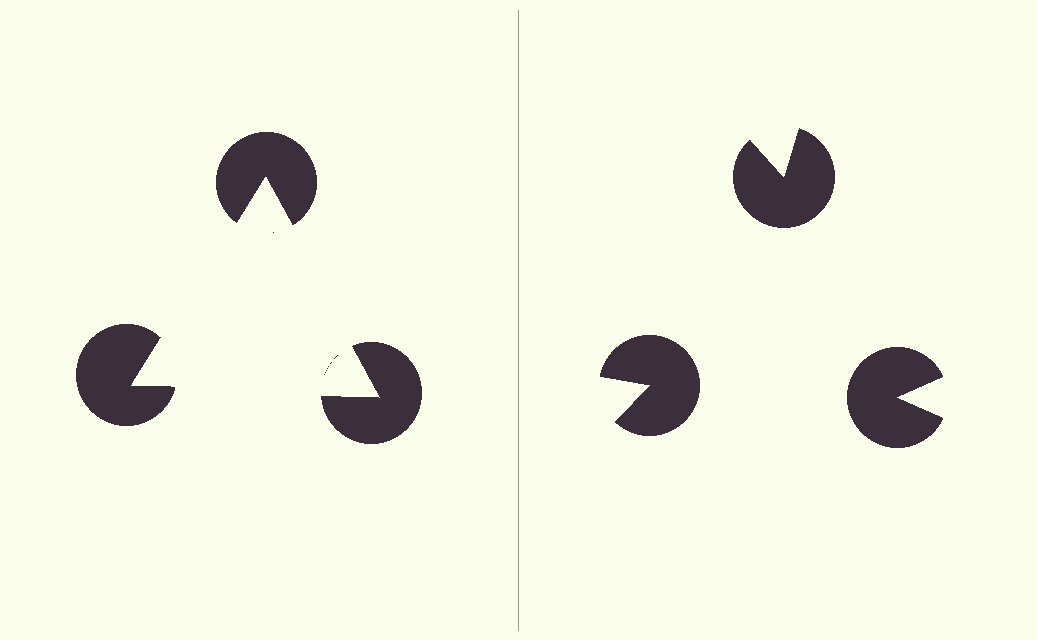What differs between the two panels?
The pac-man discs are positioned identically on both sides; only the wedge orientations differ. On the left they align to a triangle; on the right they are misaligned.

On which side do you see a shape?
An illusory triangle appears on the left side. On the right side the wedge cuts are rotated, so no coherent shape forms.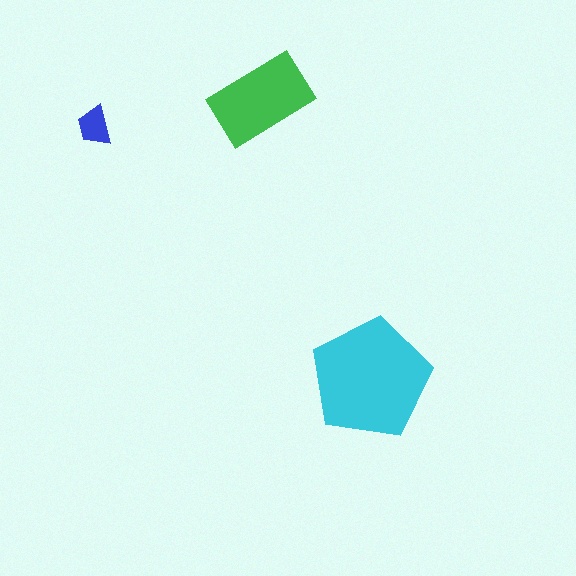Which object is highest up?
The green rectangle is topmost.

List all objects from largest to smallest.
The cyan pentagon, the green rectangle, the blue trapezoid.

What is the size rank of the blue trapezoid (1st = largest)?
3rd.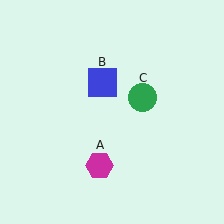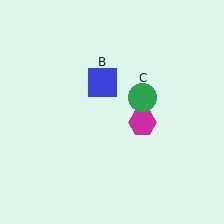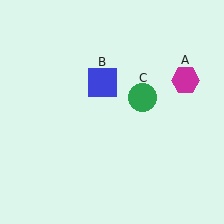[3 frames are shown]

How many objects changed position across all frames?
1 object changed position: magenta hexagon (object A).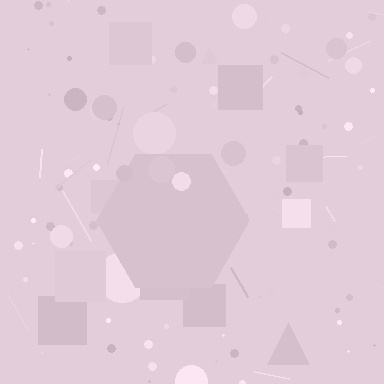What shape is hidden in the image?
A hexagon is hidden in the image.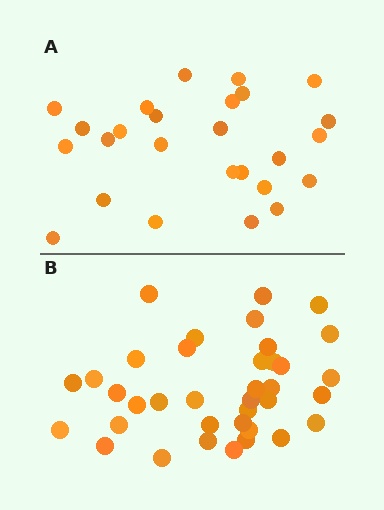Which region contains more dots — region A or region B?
Region B (the bottom region) has more dots.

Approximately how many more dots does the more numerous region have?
Region B has roughly 12 or so more dots than region A.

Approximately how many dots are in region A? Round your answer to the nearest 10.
About 30 dots. (The exact count is 26, which rounds to 30.)